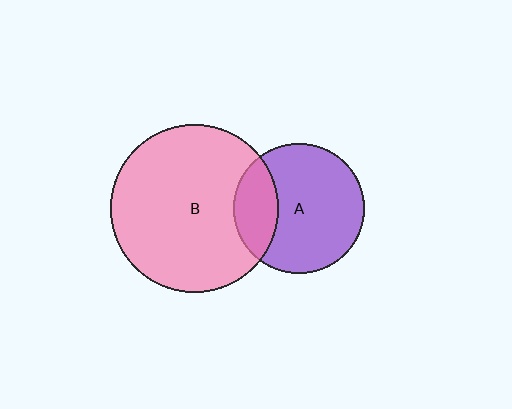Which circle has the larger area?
Circle B (pink).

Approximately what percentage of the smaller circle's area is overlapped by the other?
Approximately 25%.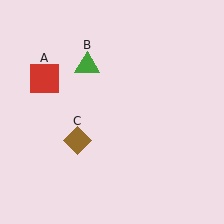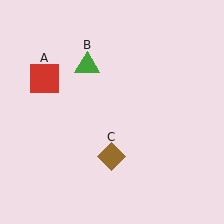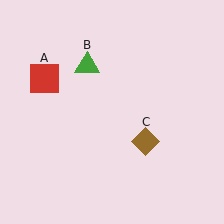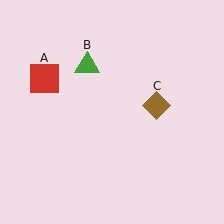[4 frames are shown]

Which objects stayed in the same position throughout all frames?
Red square (object A) and green triangle (object B) remained stationary.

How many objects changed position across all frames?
1 object changed position: brown diamond (object C).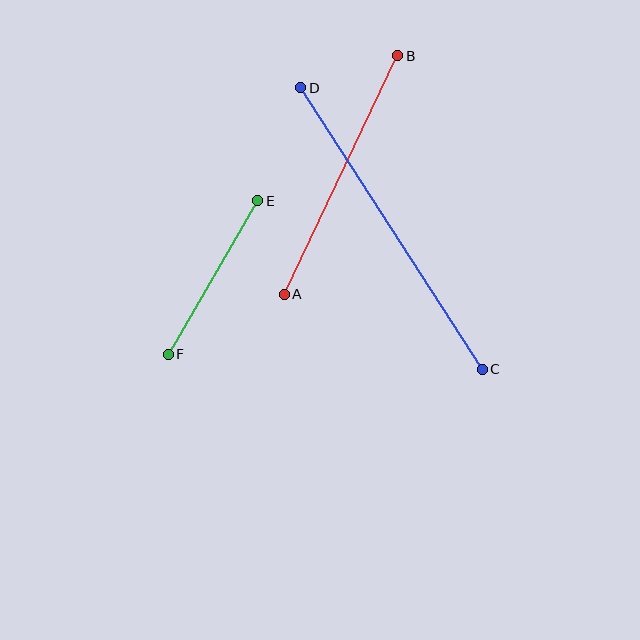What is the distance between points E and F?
The distance is approximately 178 pixels.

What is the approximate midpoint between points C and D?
The midpoint is at approximately (391, 228) pixels.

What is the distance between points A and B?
The distance is approximately 264 pixels.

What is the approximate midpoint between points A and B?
The midpoint is at approximately (341, 175) pixels.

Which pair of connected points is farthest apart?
Points C and D are farthest apart.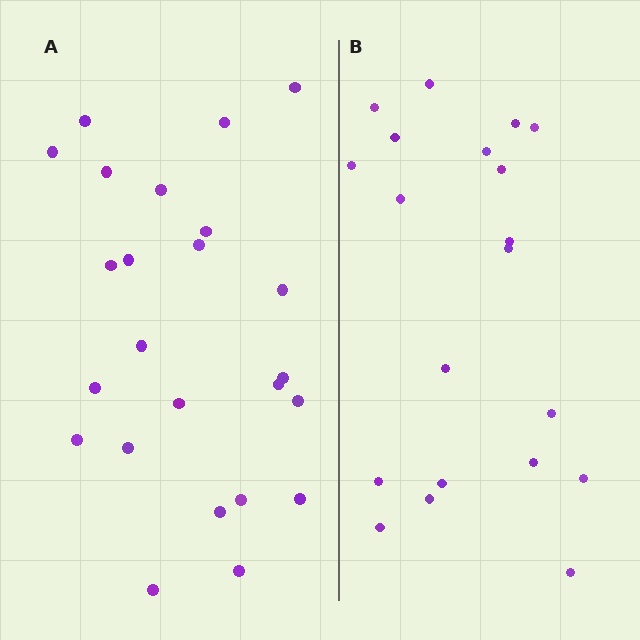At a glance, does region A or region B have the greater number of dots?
Region A (the left region) has more dots.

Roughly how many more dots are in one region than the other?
Region A has about 4 more dots than region B.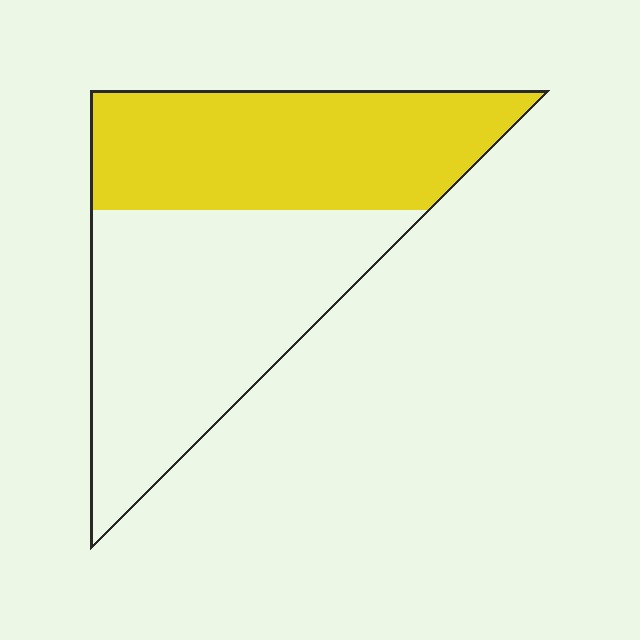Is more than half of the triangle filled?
No.